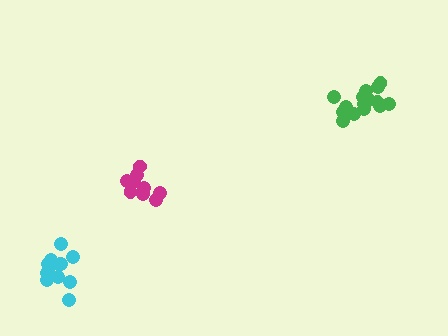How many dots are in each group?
Group 1: 15 dots, Group 2: 12 dots, Group 3: 9 dots (36 total).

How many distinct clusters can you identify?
There are 3 distinct clusters.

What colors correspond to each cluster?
The clusters are colored: green, cyan, magenta.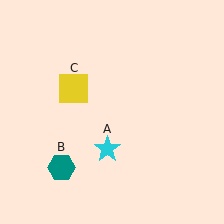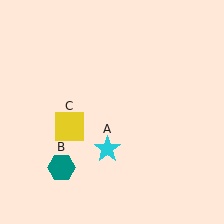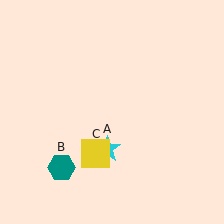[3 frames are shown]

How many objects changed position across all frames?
1 object changed position: yellow square (object C).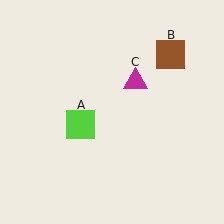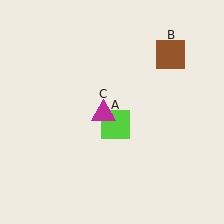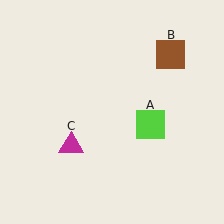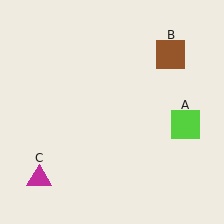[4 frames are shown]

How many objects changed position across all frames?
2 objects changed position: lime square (object A), magenta triangle (object C).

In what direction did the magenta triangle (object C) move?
The magenta triangle (object C) moved down and to the left.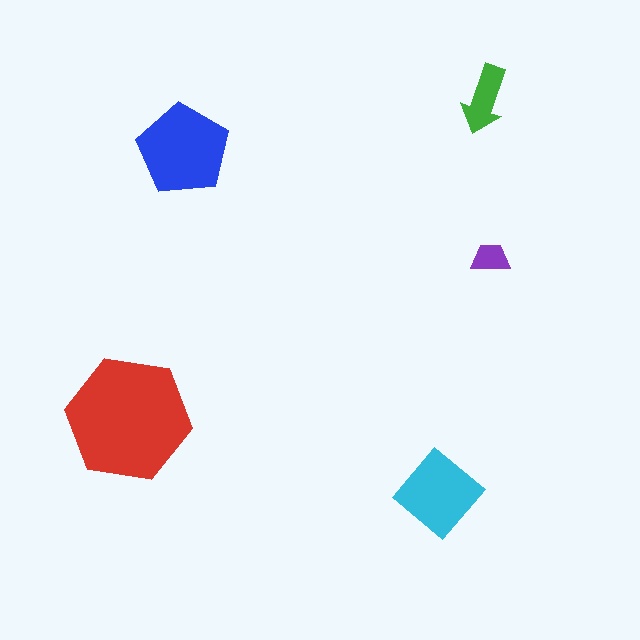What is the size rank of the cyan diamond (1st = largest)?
3rd.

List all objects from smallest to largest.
The purple trapezoid, the green arrow, the cyan diamond, the blue pentagon, the red hexagon.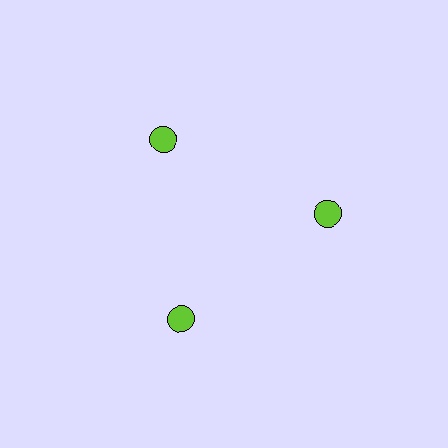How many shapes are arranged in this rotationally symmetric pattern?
There are 3 shapes, arranged in 3 groups of 1.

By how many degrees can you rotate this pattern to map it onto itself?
The pattern maps onto itself every 120 degrees of rotation.